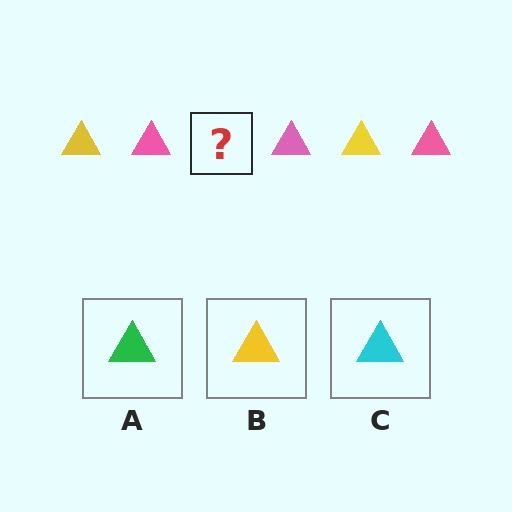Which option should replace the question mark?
Option B.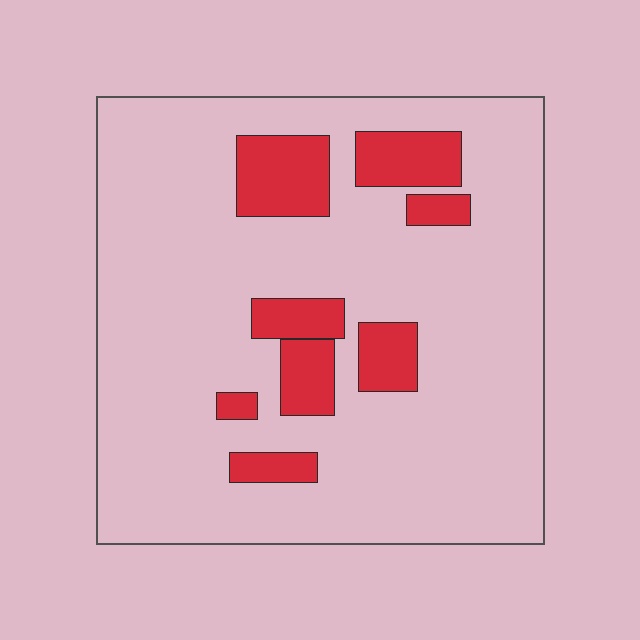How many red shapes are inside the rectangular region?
8.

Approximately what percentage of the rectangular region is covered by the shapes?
Approximately 15%.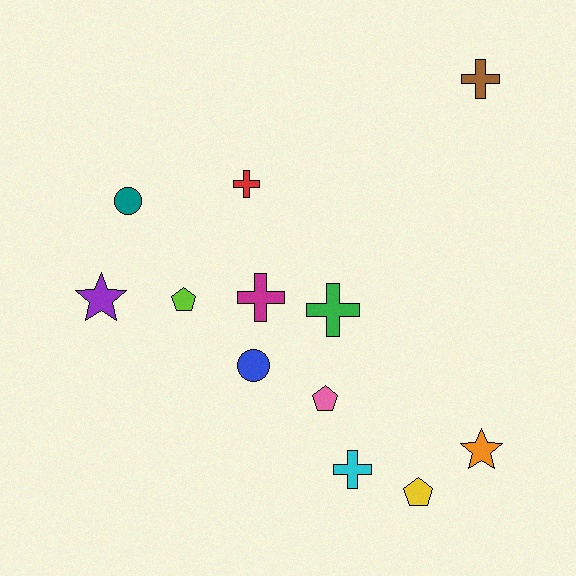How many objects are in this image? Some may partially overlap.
There are 12 objects.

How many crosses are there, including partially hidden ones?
There are 5 crosses.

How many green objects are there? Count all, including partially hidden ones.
There is 1 green object.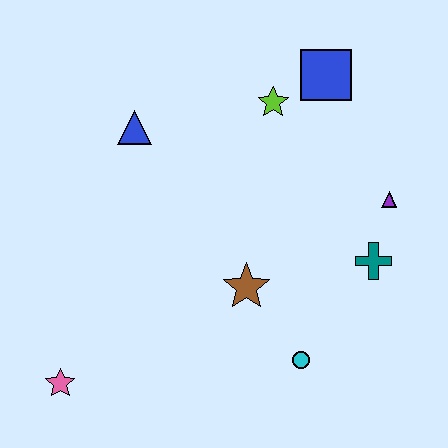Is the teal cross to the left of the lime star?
No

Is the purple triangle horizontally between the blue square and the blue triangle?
No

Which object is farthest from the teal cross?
The pink star is farthest from the teal cross.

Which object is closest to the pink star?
The brown star is closest to the pink star.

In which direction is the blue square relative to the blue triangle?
The blue square is to the right of the blue triangle.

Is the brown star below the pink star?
No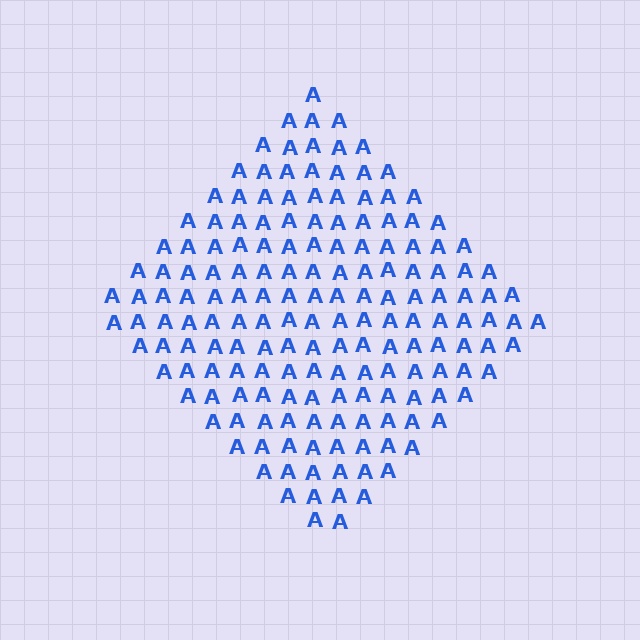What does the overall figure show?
The overall figure shows a diamond.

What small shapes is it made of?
It is made of small letter A's.